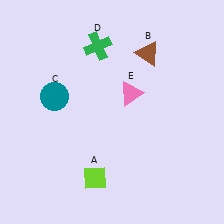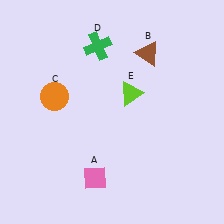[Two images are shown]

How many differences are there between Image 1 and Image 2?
There are 3 differences between the two images.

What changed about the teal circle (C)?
In Image 1, C is teal. In Image 2, it changed to orange.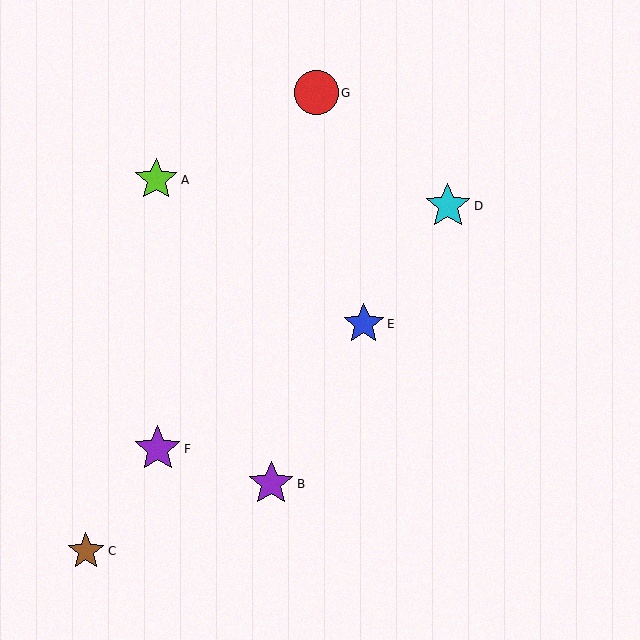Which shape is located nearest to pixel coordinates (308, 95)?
The red circle (labeled G) at (316, 93) is nearest to that location.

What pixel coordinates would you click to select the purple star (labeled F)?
Click at (158, 449) to select the purple star F.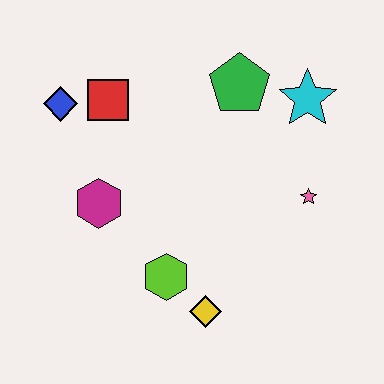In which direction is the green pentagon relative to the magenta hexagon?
The green pentagon is to the right of the magenta hexagon.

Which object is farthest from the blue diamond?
The pink star is farthest from the blue diamond.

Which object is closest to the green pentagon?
The cyan star is closest to the green pentagon.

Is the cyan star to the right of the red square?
Yes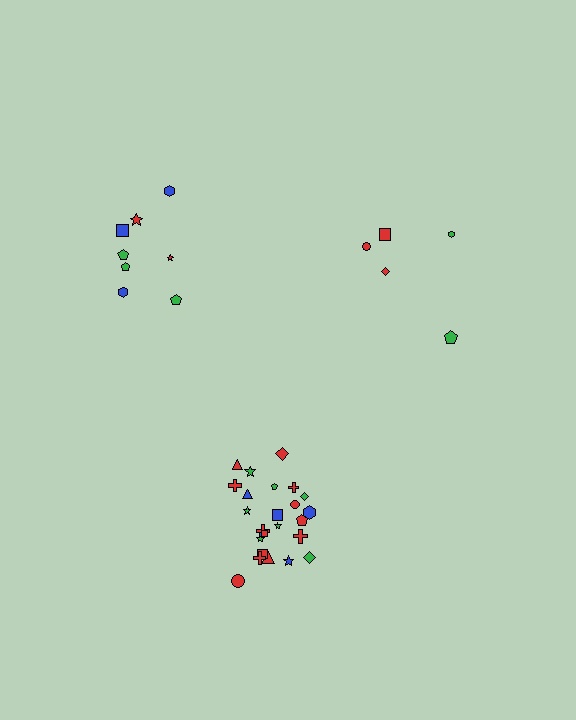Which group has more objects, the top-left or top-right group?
The top-left group.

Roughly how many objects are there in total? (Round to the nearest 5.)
Roughly 40 objects in total.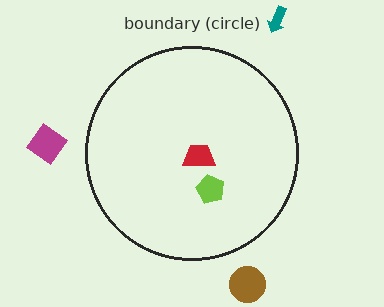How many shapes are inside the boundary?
2 inside, 3 outside.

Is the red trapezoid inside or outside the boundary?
Inside.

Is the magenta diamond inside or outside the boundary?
Outside.